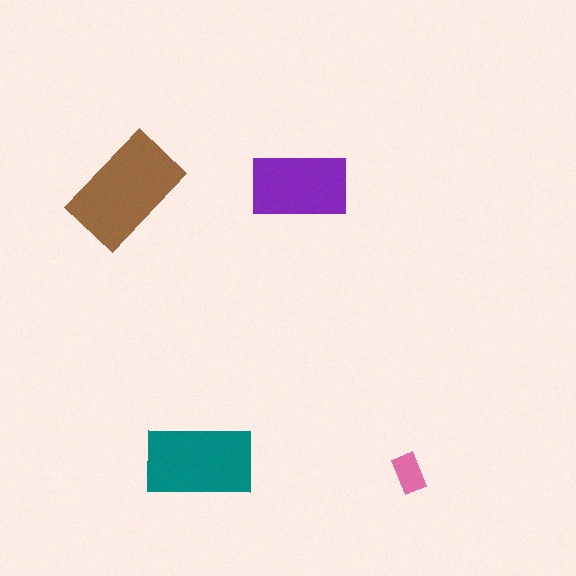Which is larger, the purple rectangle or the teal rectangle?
The teal one.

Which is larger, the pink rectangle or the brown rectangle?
The brown one.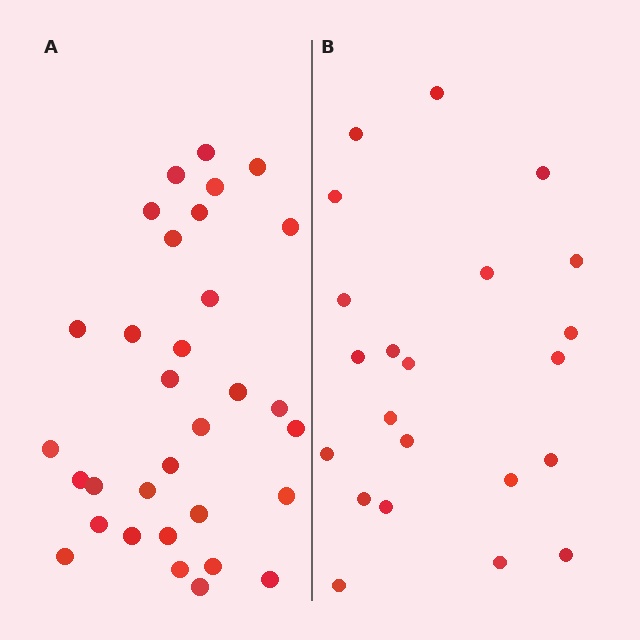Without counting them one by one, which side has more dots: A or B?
Region A (the left region) has more dots.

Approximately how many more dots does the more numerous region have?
Region A has roughly 10 or so more dots than region B.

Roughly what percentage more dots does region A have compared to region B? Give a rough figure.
About 45% more.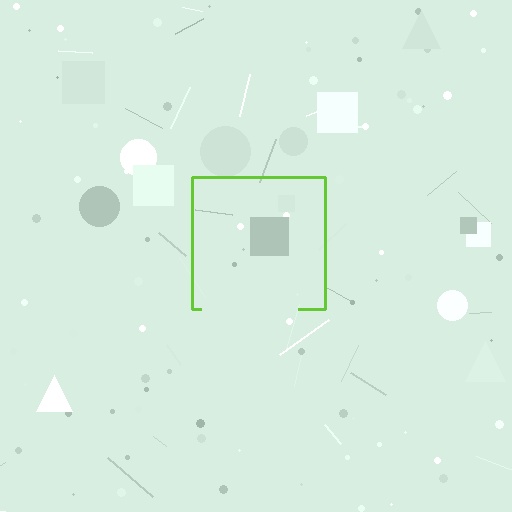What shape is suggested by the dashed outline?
The dashed outline suggests a square.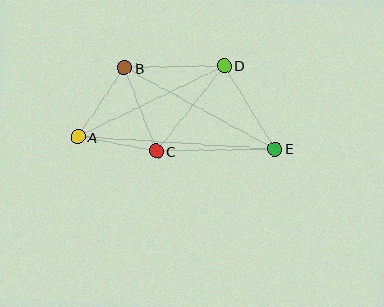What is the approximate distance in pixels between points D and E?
The distance between D and E is approximately 98 pixels.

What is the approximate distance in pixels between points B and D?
The distance between B and D is approximately 99 pixels.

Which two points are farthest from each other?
Points A and E are farthest from each other.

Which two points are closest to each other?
Points A and C are closest to each other.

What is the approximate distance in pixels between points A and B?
The distance between A and B is approximately 83 pixels.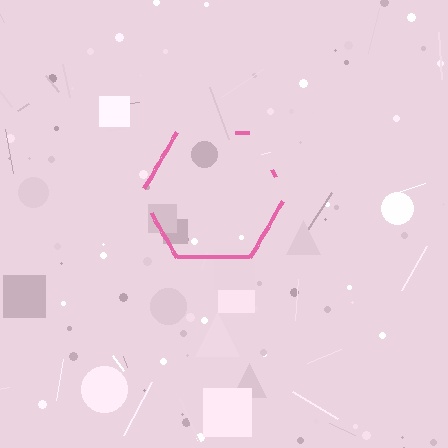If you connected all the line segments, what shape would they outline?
They would outline a hexagon.